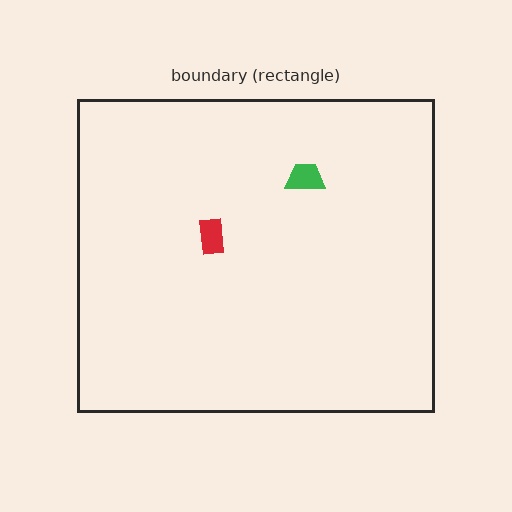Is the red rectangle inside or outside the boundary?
Inside.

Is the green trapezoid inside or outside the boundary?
Inside.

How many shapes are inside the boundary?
2 inside, 0 outside.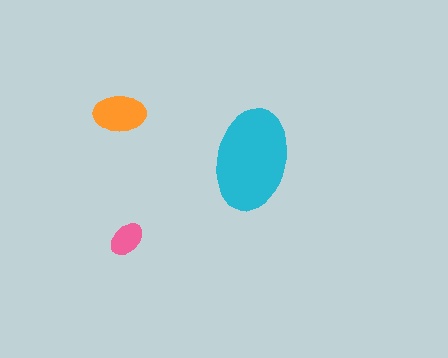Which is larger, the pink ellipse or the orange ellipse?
The orange one.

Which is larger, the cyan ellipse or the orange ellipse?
The cyan one.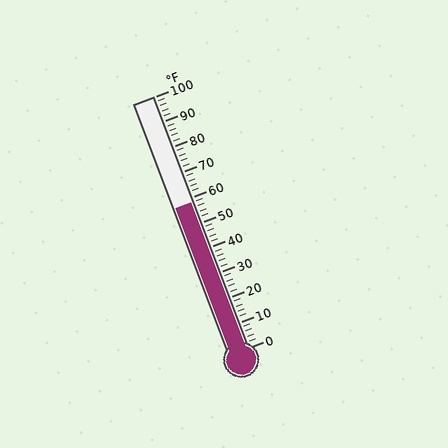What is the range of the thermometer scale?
The thermometer scale ranges from 0°F to 100°F.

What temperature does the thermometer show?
The thermometer shows approximately 58°F.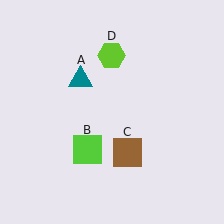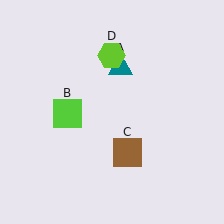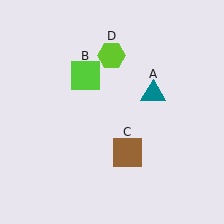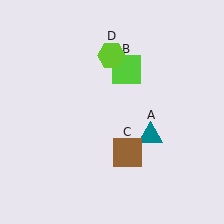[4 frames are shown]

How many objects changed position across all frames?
2 objects changed position: teal triangle (object A), lime square (object B).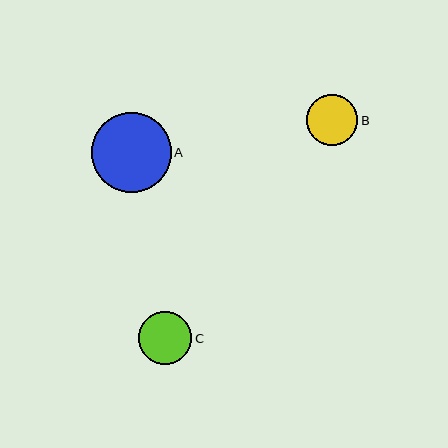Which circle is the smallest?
Circle B is the smallest with a size of approximately 52 pixels.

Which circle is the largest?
Circle A is the largest with a size of approximately 80 pixels.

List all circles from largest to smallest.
From largest to smallest: A, C, B.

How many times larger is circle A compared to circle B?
Circle A is approximately 1.5 times the size of circle B.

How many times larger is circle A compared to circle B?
Circle A is approximately 1.5 times the size of circle B.